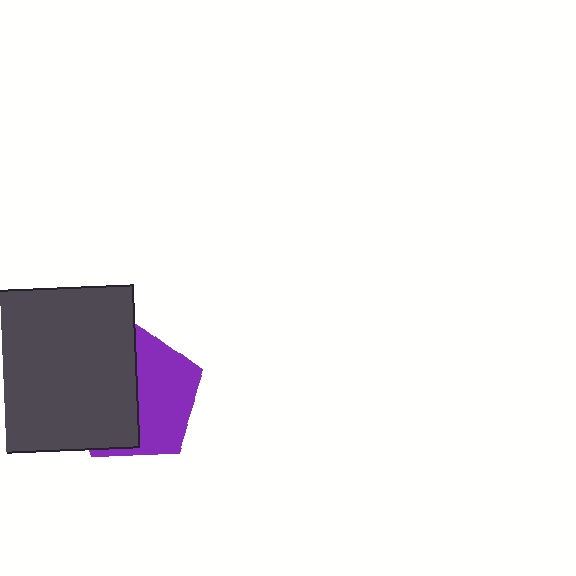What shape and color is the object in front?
The object in front is a dark gray square.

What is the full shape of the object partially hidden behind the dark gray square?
The partially hidden object is a purple pentagon.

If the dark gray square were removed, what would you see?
You would see the complete purple pentagon.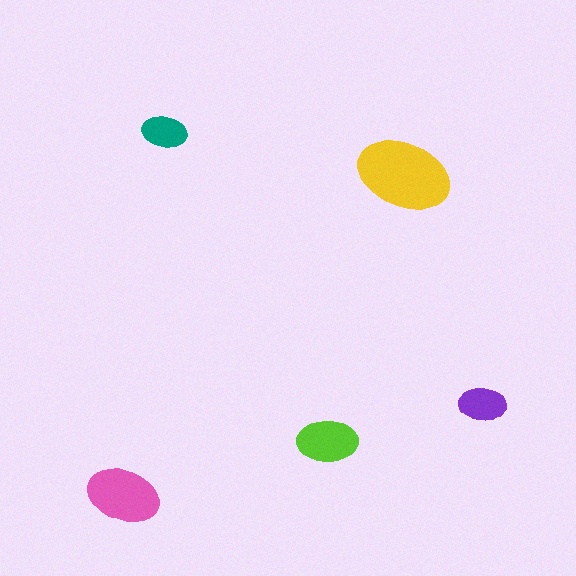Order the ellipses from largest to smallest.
the yellow one, the pink one, the lime one, the purple one, the teal one.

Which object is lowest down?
The pink ellipse is bottommost.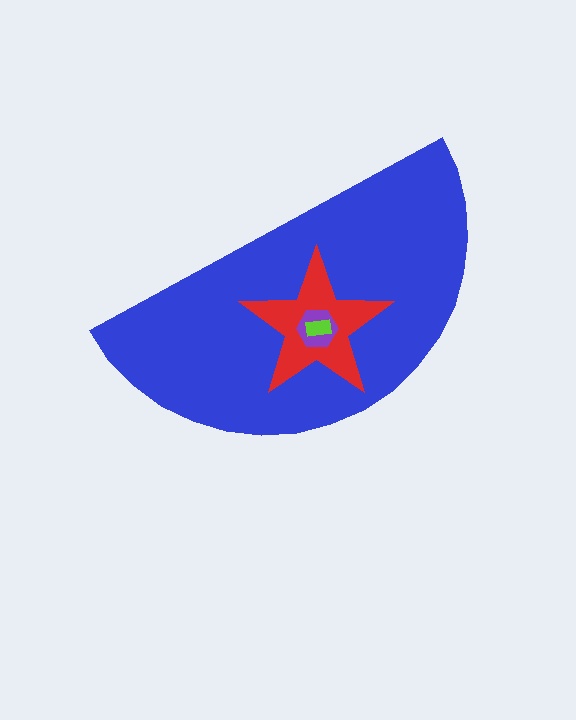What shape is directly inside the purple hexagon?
The lime rectangle.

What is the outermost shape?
The blue semicircle.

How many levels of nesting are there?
4.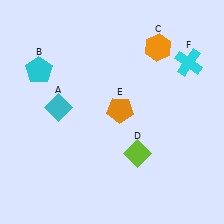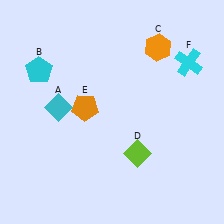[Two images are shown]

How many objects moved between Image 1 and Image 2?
1 object moved between the two images.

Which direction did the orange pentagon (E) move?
The orange pentagon (E) moved left.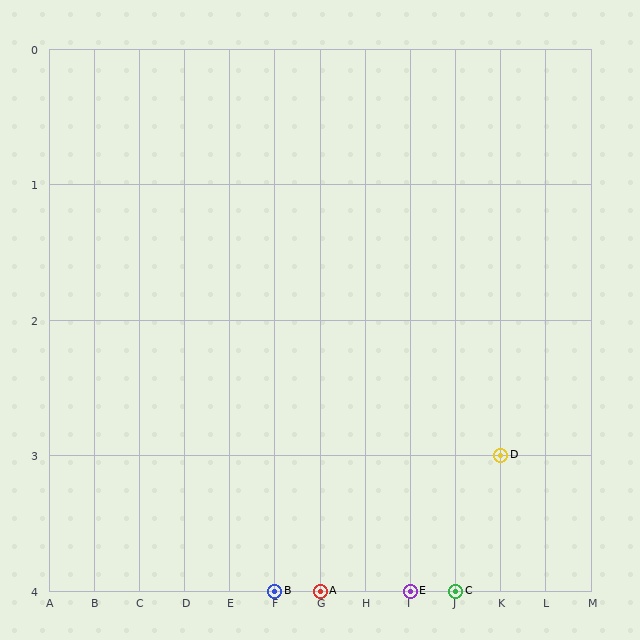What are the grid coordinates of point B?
Point B is at grid coordinates (F, 4).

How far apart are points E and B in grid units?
Points E and B are 3 columns apart.